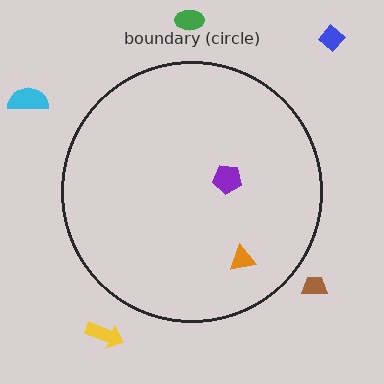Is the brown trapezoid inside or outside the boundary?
Outside.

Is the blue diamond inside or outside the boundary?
Outside.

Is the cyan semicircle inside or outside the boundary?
Outside.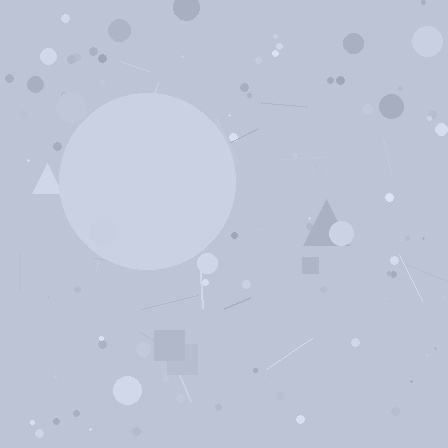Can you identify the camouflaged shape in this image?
The camouflaged shape is a circle.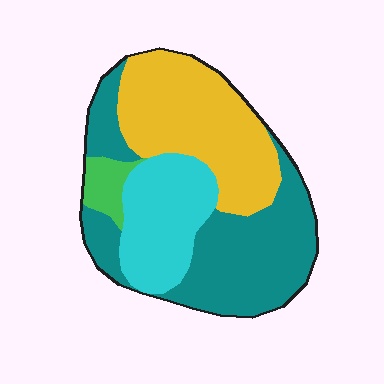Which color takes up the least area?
Green, at roughly 5%.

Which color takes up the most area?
Teal, at roughly 40%.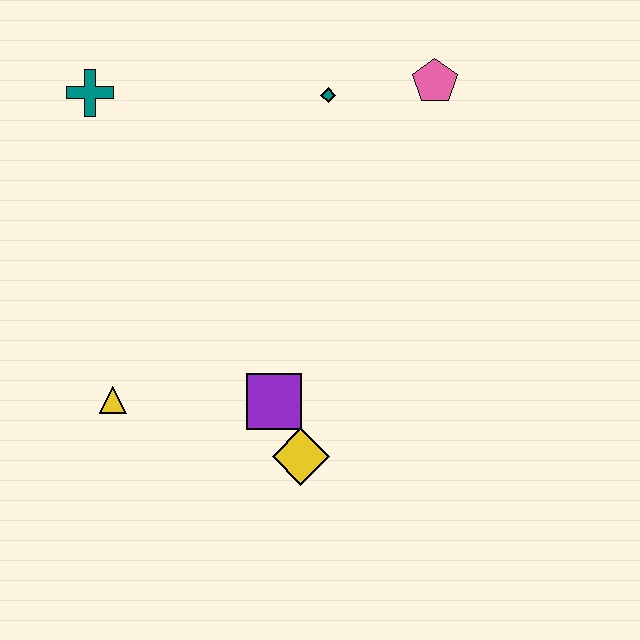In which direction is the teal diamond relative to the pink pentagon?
The teal diamond is to the left of the pink pentagon.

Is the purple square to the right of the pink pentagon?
No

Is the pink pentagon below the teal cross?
No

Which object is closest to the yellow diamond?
The purple square is closest to the yellow diamond.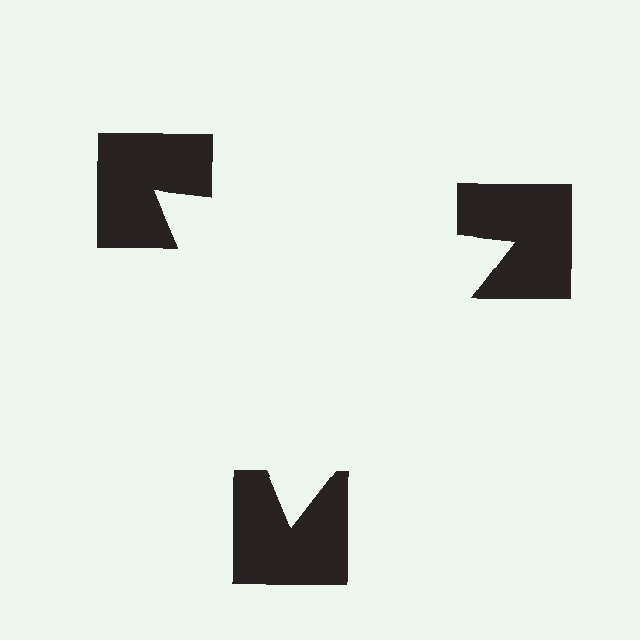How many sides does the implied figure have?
3 sides.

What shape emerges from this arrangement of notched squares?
An illusory triangle — its edges are inferred from the aligned wedge cuts in the notched squares, not physically drawn.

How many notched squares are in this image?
There are 3 — one at each vertex of the illusory triangle.